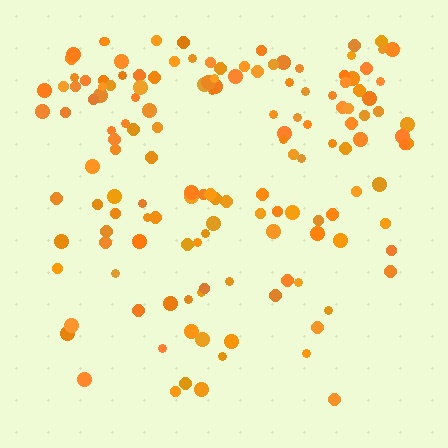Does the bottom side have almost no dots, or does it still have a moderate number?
Still a moderate number, just noticeably fewer than the top.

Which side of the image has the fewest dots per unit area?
The bottom.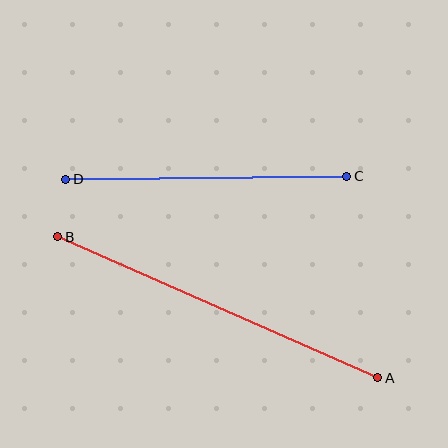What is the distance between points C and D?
The distance is approximately 281 pixels.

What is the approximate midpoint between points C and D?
The midpoint is at approximately (206, 178) pixels.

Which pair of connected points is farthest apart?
Points A and B are farthest apart.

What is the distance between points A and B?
The distance is approximately 350 pixels.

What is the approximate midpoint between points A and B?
The midpoint is at approximately (218, 307) pixels.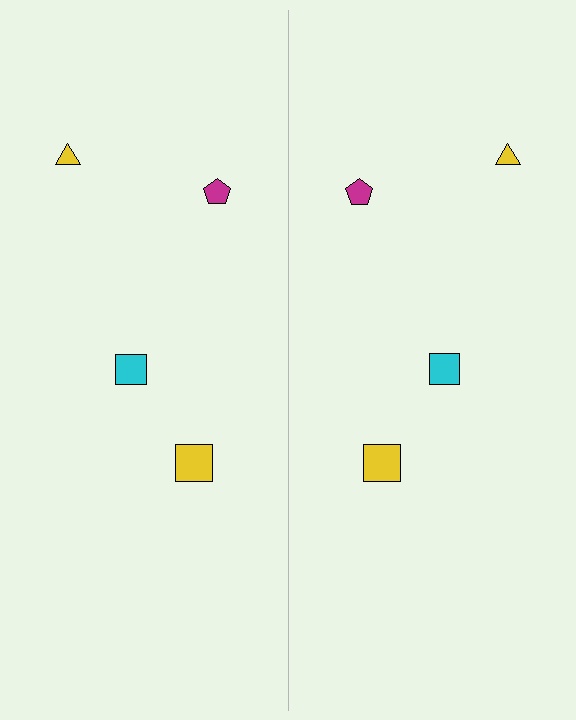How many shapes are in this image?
There are 8 shapes in this image.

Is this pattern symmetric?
Yes, this pattern has bilateral (reflection) symmetry.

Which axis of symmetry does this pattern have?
The pattern has a vertical axis of symmetry running through the center of the image.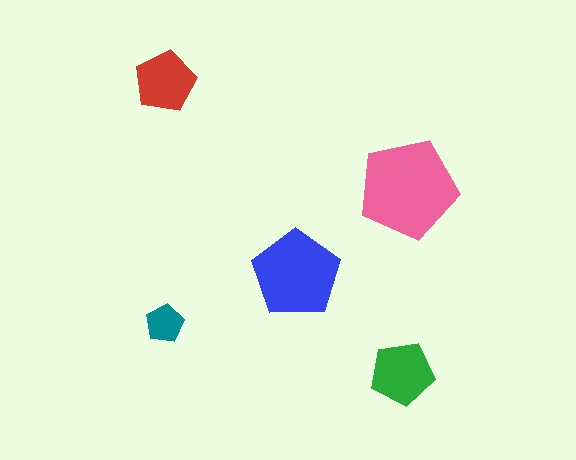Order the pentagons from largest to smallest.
the pink one, the blue one, the green one, the red one, the teal one.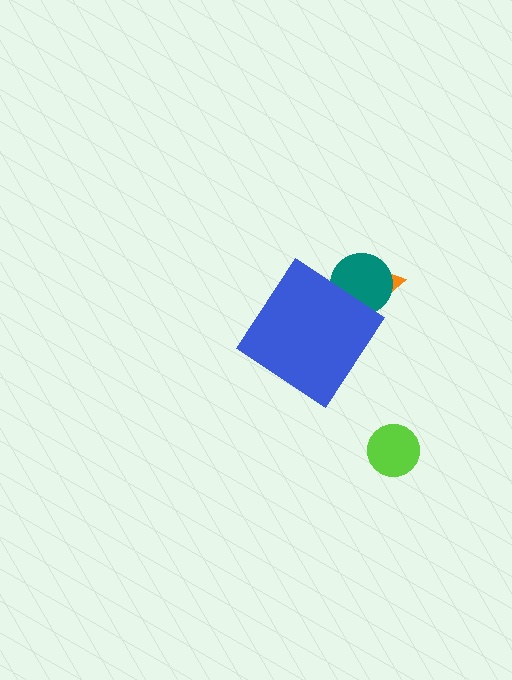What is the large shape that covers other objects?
A blue diamond.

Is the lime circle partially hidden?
No, the lime circle is fully visible.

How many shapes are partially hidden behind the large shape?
2 shapes are partially hidden.